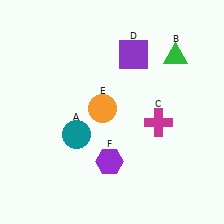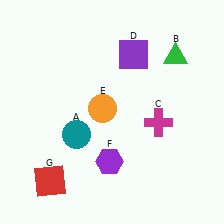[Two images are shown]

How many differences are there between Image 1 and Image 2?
There is 1 difference between the two images.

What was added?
A red square (G) was added in Image 2.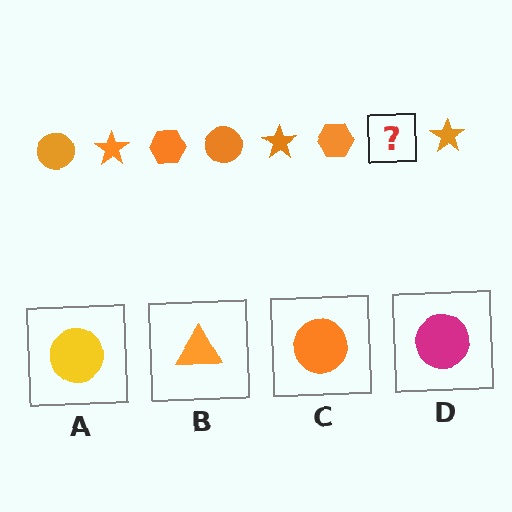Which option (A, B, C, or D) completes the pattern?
C.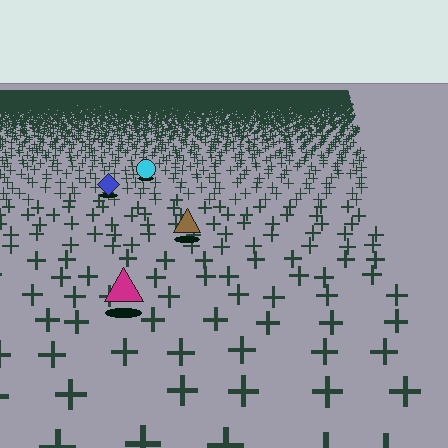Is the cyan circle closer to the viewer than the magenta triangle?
No. The magenta triangle is closer — you can tell from the texture gradient: the ground texture is coarser near it.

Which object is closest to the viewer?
The magenta triangle is closest. The texture marks near it are larger and more spread out.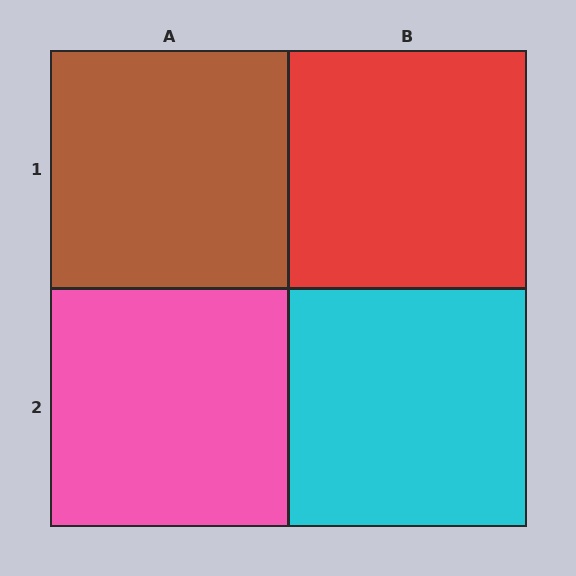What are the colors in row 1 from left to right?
Brown, red.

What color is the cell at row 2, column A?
Pink.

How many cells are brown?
1 cell is brown.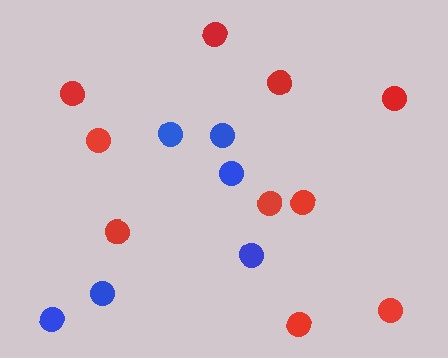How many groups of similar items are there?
There are 2 groups: one group of red circles (10) and one group of blue circles (6).